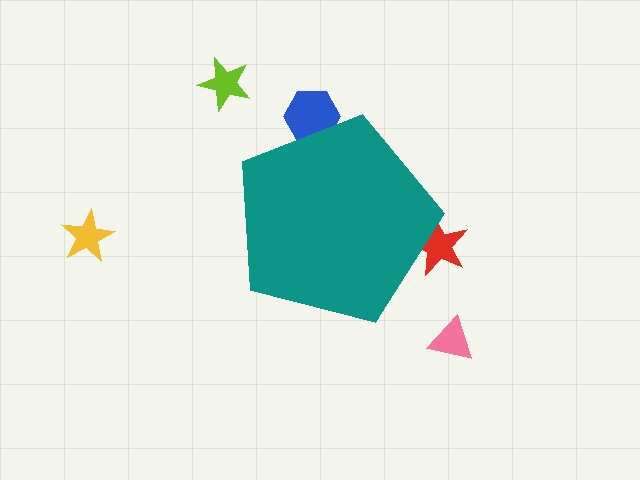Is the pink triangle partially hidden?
No, the pink triangle is fully visible.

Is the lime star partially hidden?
No, the lime star is fully visible.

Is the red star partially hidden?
Yes, the red star is partially hidden behind the teal pentagon.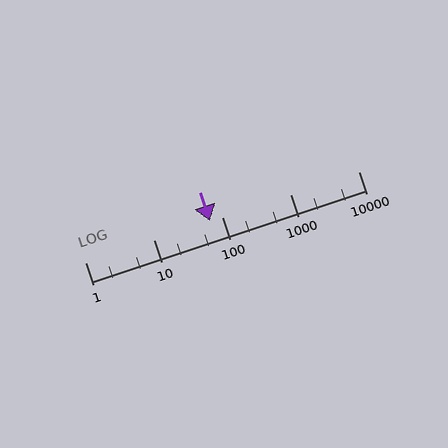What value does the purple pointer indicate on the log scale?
The pointer indicates approximately 67.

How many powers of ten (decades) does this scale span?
The scale spans 4 decades, from 1 to 10000.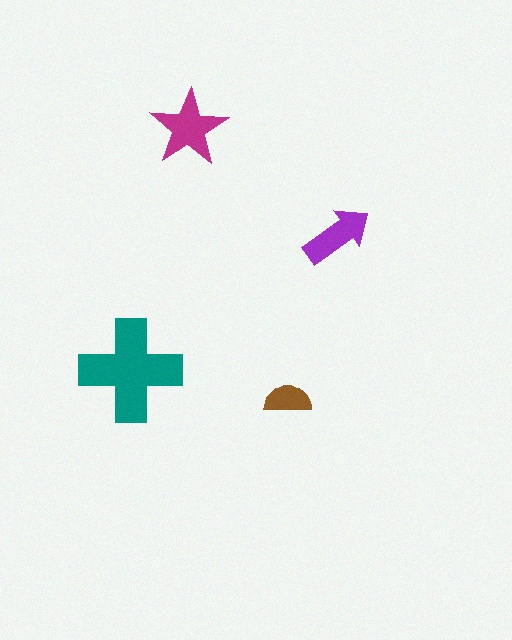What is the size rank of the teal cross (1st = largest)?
1st.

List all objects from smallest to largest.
The brown semicircle, the purple arrow, the magenta star, the teal cross.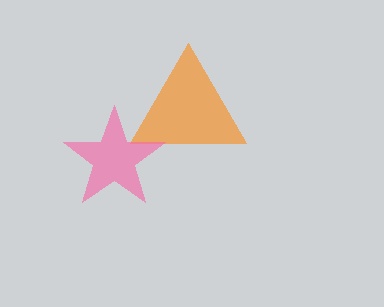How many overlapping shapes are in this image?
There are 2 overlapping shapes in the image.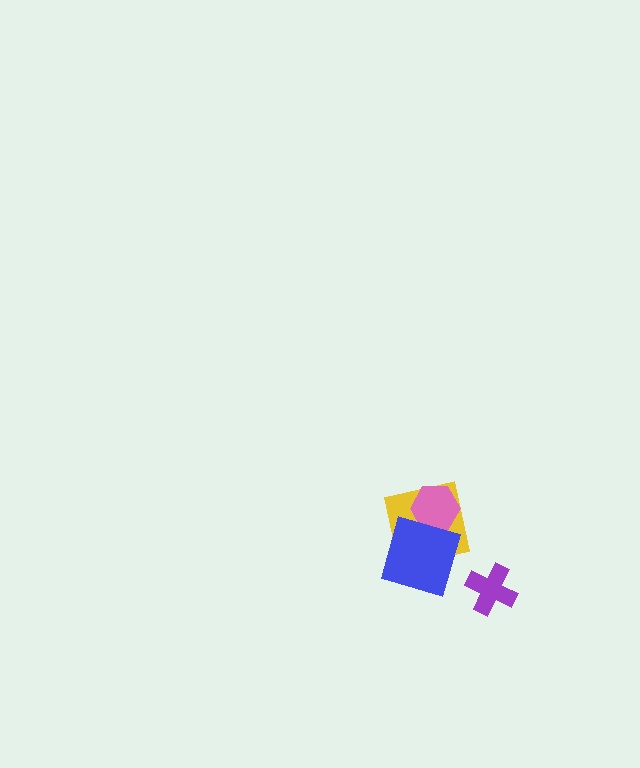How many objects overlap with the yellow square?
2 objects overlap with the yellow square.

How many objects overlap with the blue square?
2 objects overlap with the blue square.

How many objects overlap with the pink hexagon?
2 objects overlap with the pink hexagon.